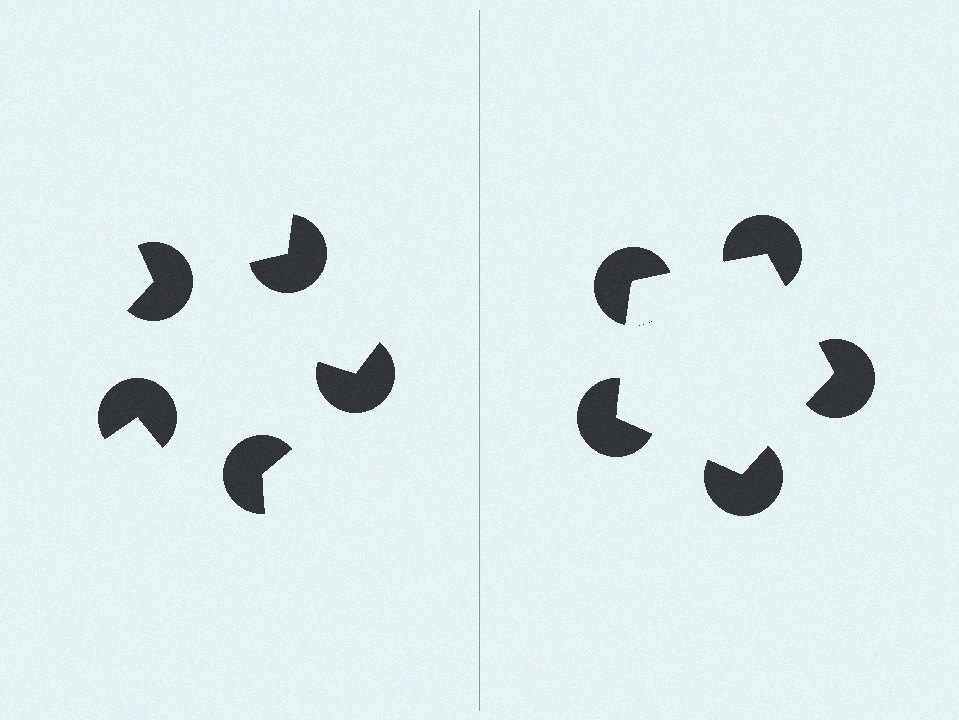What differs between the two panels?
The pac-man discs are positioned identically on both sides; only the wedge orientations differ. On the right they align to a pentagon; on the left they are misaligned.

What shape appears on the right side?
An illusory pentagon.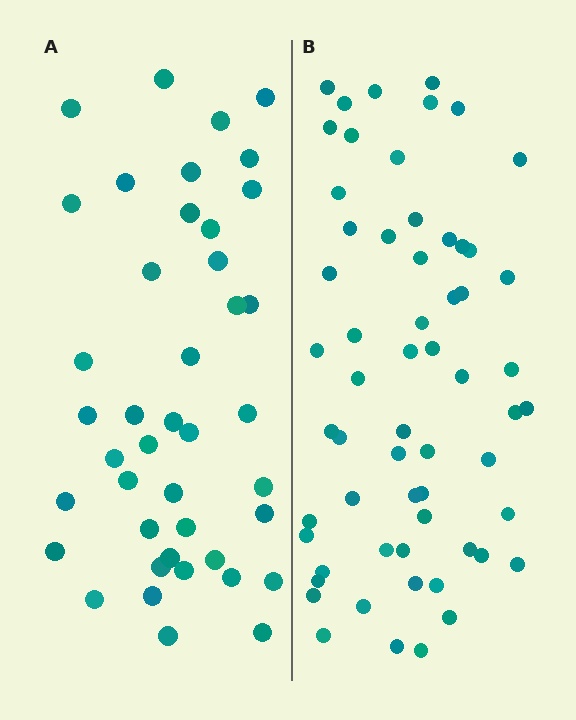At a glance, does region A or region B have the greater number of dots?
Region B (the right region) has more dots.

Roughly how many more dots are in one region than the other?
Region B has approximately 20 more dots than region A.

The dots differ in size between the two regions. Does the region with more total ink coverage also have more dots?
No. Region A has more total ink coverage because its dots are larger, but region B actually contains more individual dots. Total area can be misleading — the number of items is what matters here.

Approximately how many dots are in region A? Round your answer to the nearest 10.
About 40 dots. (The exact count is 42, which rounds to 40.)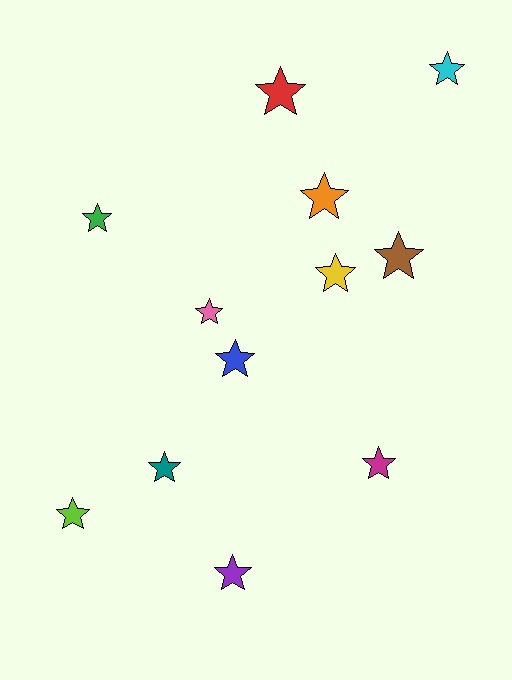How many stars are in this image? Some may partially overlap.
There are 12 stars.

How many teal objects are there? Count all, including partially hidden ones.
There is 1 teal object.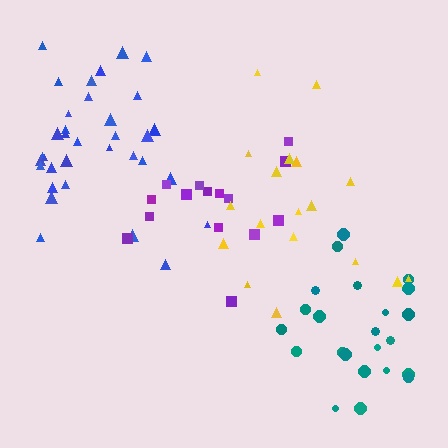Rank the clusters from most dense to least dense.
blue, yellow, teal, purple.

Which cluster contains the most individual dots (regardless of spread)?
Blue (35).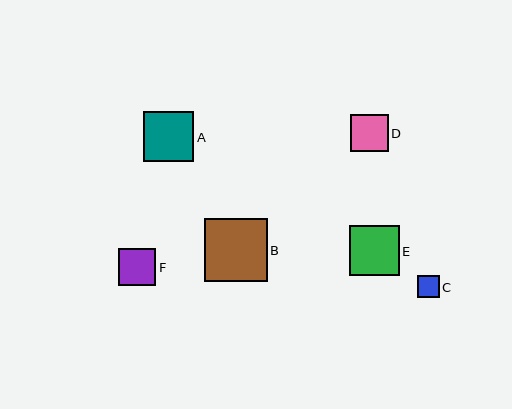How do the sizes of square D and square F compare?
Square D and square F are approximately the same size.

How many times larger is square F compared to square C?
Square F is approximately 1.7 times the size of square C.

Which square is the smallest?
Square C is the smallest with a size of approximately 22 pixels.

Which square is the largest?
Square B is the largest with a size of approximately 63 pixels.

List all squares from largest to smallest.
From largest to smallest: B, E, A, D, F, C.